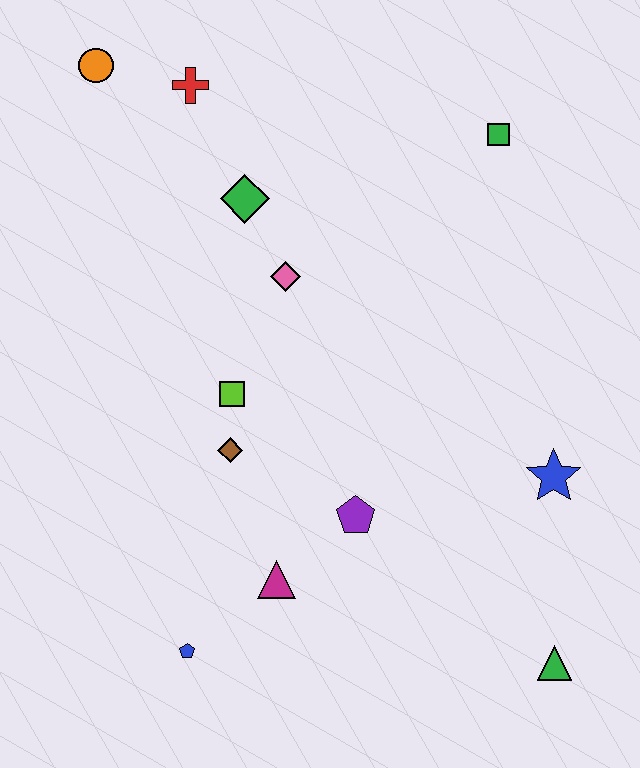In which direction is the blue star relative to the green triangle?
The blue star is above the green triangle.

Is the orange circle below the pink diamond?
No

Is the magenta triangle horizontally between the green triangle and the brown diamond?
Yes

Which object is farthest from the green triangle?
The orange circle is farthest from the green triangle.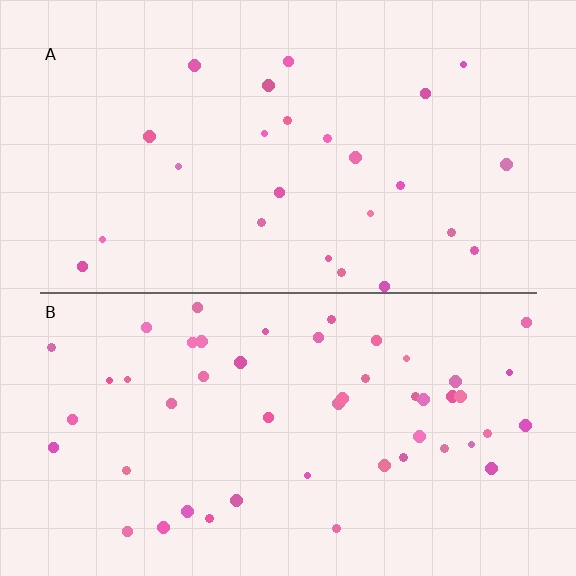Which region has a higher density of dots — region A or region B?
B (the bottom).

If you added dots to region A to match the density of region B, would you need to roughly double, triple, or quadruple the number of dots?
Approximately double.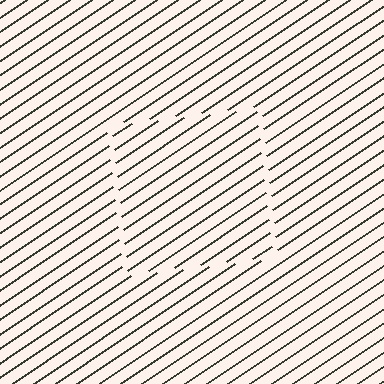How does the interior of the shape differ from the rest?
The interior of the shape contains the same grating, shifted by half a period — the contour is defined by the phase discontinuity where line-ends from the inner and outer gratings abut.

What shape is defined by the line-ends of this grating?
An illusory square. The interior of the shape contains the same grating, shifted by half a period — the contour is defined by the phase discontinuity where line-ends from the inner and outer gratings abut.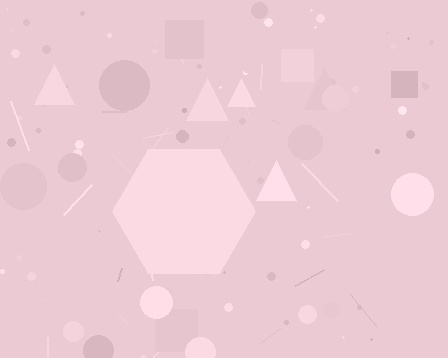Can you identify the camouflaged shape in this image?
The camouflaged shape is a hexagon.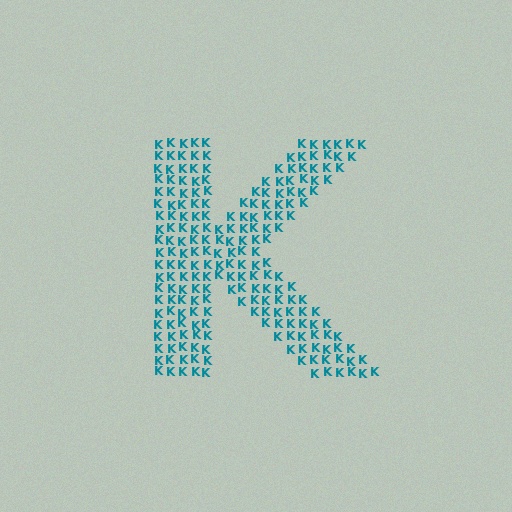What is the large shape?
The large shape is the letter K.